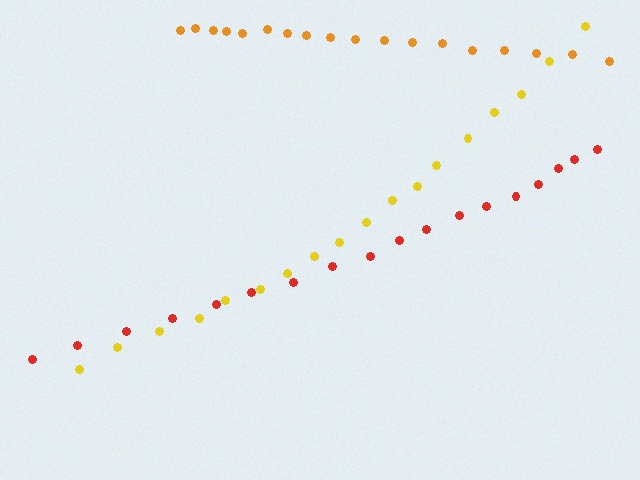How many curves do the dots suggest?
There are 3 distinct paths.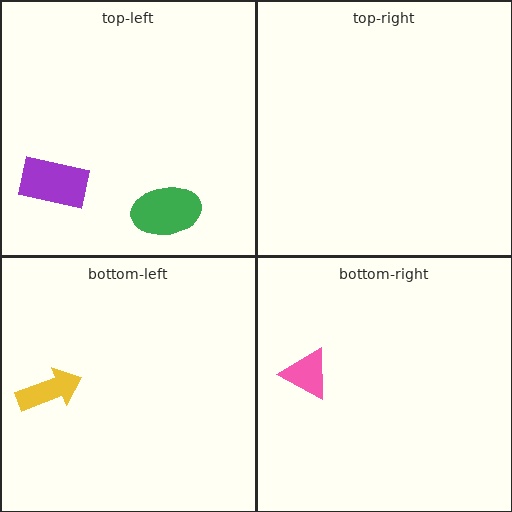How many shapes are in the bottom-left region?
1.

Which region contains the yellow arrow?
The bottom-left region.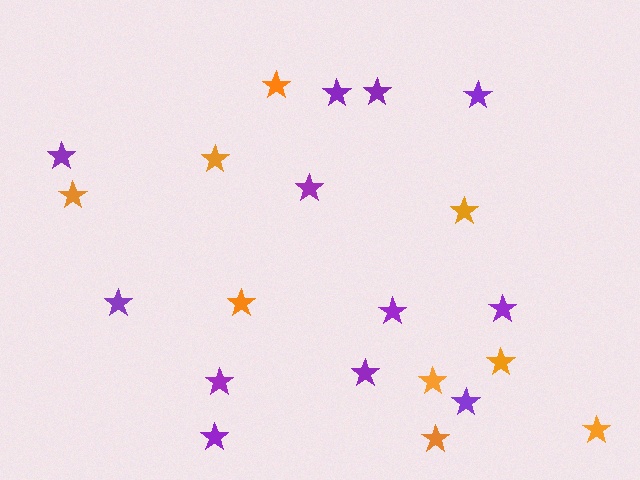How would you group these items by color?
There are 2 groups: one group of purple stars (12) and one group of orange stars (9).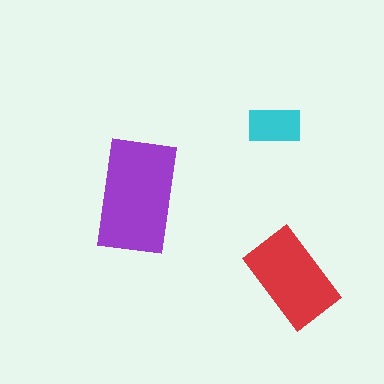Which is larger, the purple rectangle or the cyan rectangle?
The purple one.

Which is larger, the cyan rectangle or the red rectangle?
The red one.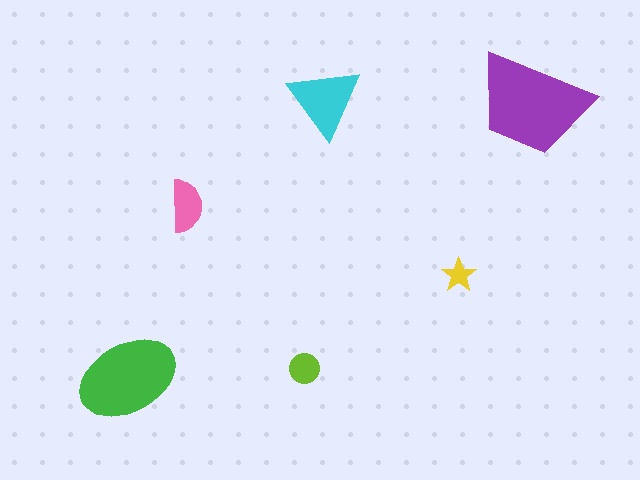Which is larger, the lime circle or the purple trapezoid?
The purple trapezoid.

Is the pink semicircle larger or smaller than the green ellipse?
Smaller.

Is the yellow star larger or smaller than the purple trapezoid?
Smaller.